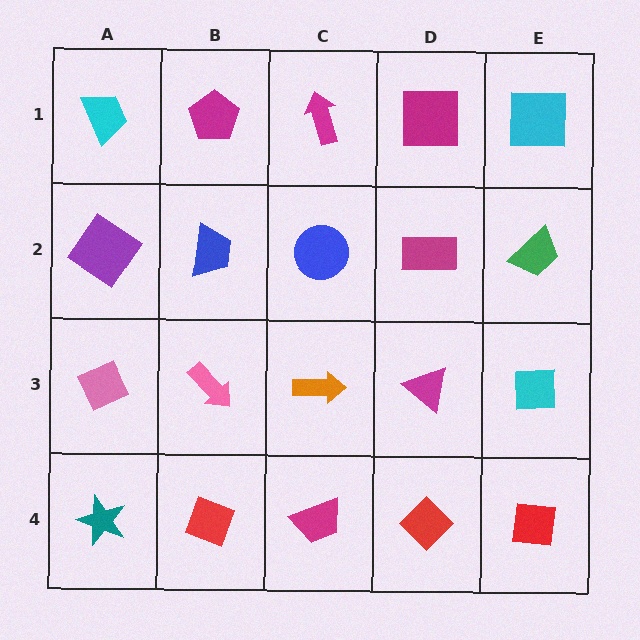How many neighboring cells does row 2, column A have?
3.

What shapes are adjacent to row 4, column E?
A cyan square (row 3, column E), a red diamond (row 4, column D).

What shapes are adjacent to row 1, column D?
A magenta rectangle (row 2, column D), a magenta arrow (row 1, column C), a cyan square (row 1, column E).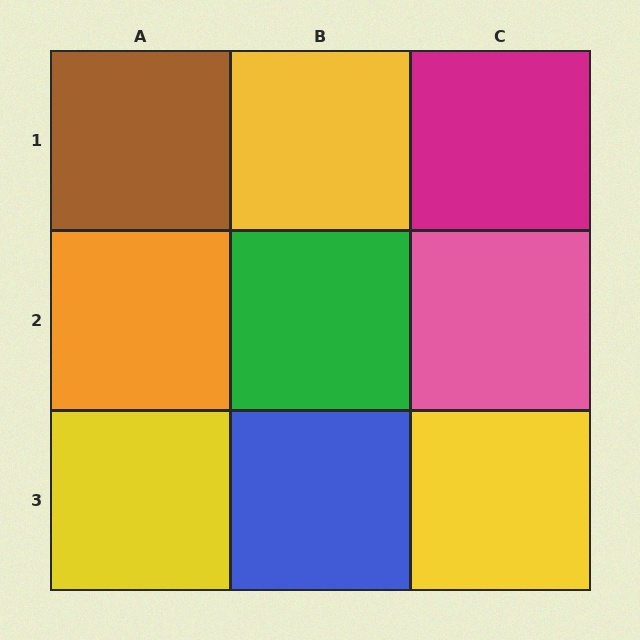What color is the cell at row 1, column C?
Magenta.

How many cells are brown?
1 cell is brown.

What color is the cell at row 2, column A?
Orange.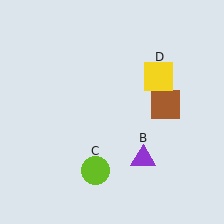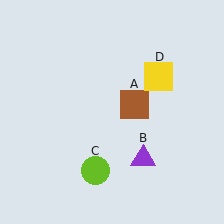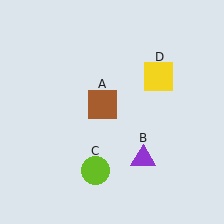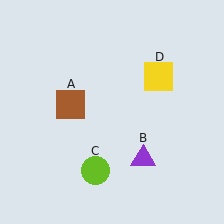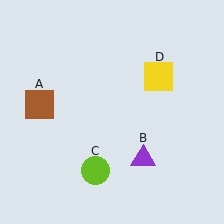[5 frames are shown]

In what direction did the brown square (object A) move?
The brown square (object A) moved left.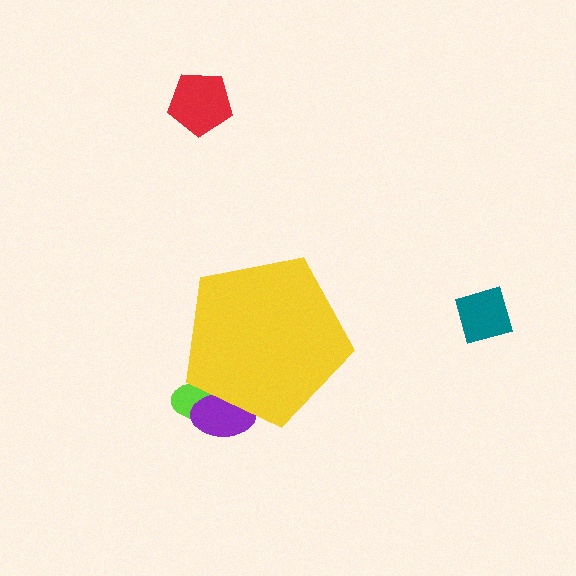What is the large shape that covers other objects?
A yellow pentagon.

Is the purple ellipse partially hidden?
Yes, the purple ellipse is partially hidden behind the yellow pentagon.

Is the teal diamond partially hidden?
No, the teal diamond is fully visible.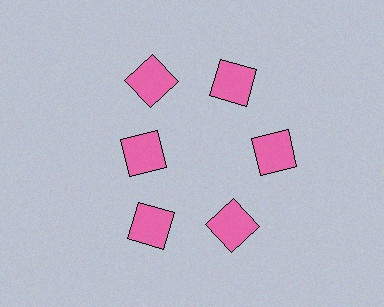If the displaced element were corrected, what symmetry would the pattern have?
It would have 6-fold rotational symmetry — the pattern would map onto itself every 60 degrees.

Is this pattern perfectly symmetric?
No. The 6 pink squares are arranged in a ring, but one element near the 9 o'clock position is pulled inward toward the center, breaking the 6-fold rotational symmetry.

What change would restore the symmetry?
The symmetry would be restored by moving it outward, back onto the ring so that all 6 squares sit at equal angles and equal distance from the center.